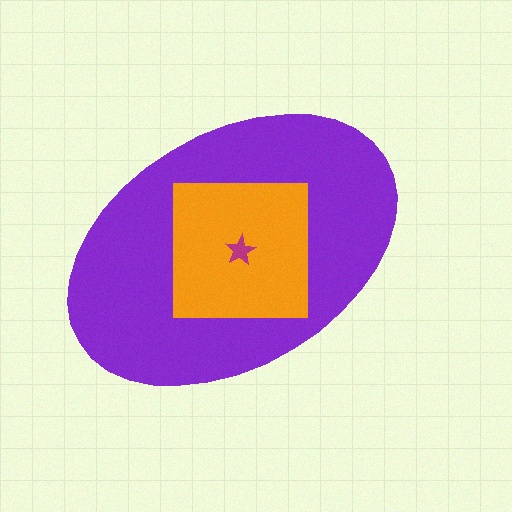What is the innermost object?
The magenta star.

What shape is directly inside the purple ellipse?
The orange square.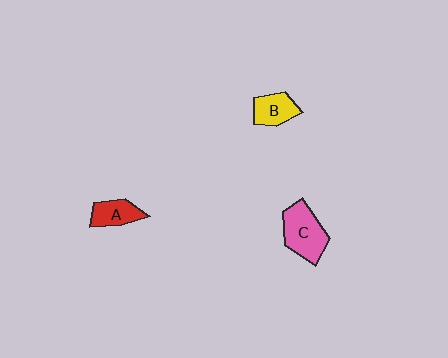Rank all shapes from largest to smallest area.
From largest to smallest: C (pink), B (yellow), A (red).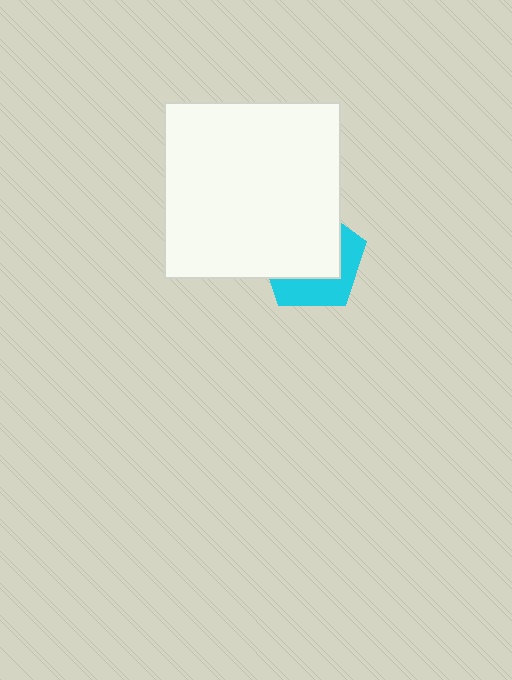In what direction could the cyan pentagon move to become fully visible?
The cyan pentagon could move toward the lower-right. That would shift it out from behind the white square entirely.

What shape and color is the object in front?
The object in front is a white square.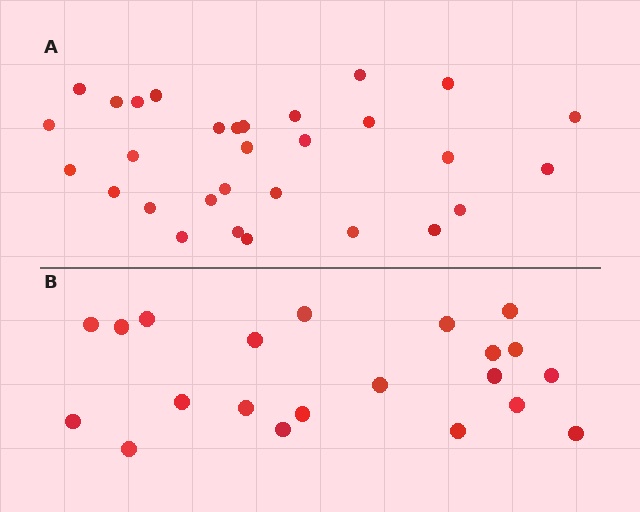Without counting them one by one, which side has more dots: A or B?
Region A (the top region) has more dots.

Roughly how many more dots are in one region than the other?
Region A has roughly 8 or so more dots than region B.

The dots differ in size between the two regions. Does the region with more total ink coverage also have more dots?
No. Region B has more total ink coverage because its dots are larger, but region A actually contains more individual dots. Total area can be misleading — the number of items is what matters here.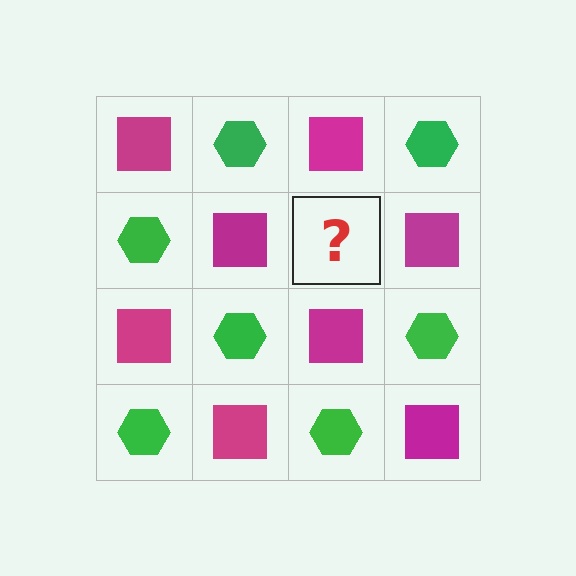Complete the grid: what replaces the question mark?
The question mark should be replaced with a green hexagon.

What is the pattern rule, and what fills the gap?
The rule is that it alternates magenta square and green hexagon in a checkerboard pattern. The gap should be filled with a green hexagon.